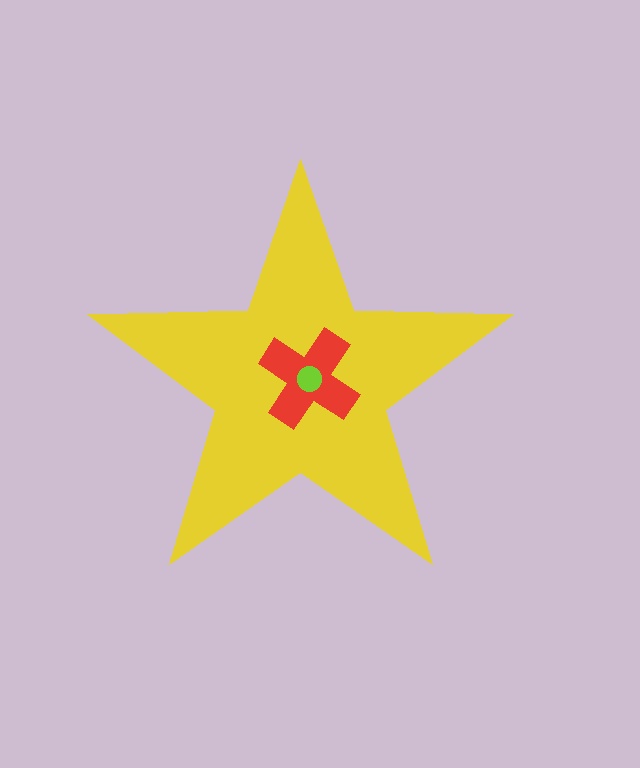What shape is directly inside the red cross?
The lime circle.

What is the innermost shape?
The lime circle.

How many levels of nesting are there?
3.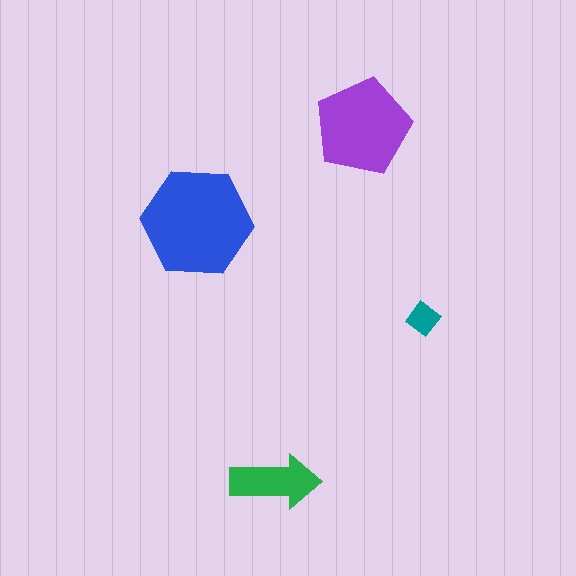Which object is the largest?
The blue hexagon.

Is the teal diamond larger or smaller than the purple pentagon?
Smaller.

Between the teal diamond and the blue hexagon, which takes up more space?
The blue hexagon.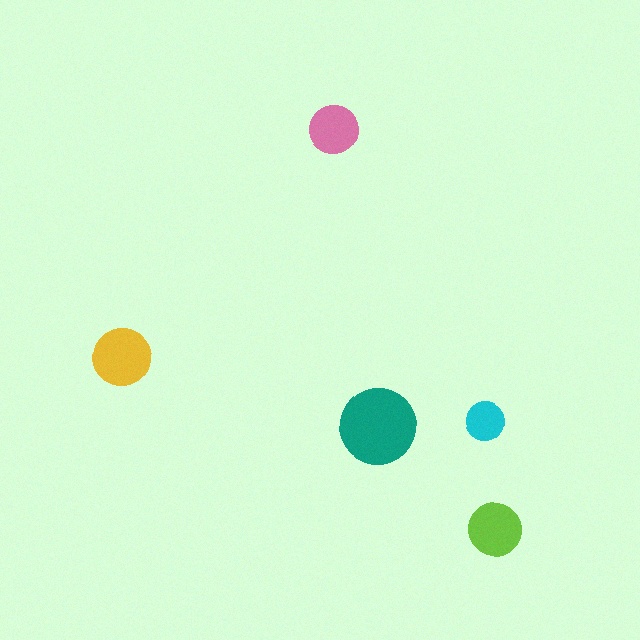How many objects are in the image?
There are 5 objects in the image.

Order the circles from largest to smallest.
the teal one, the yellow one, the lime one, the pink one, the cyan one.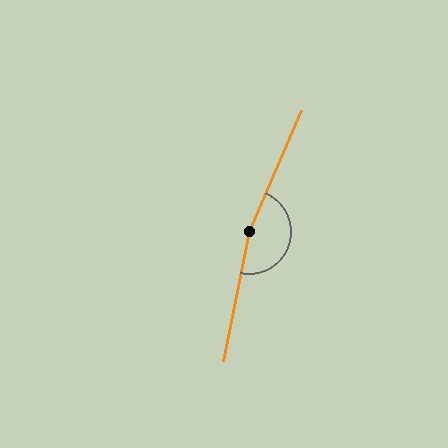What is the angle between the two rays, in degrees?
Approximately 168 degrees.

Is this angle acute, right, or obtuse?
It is obtuse.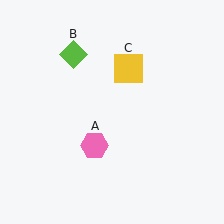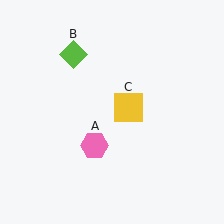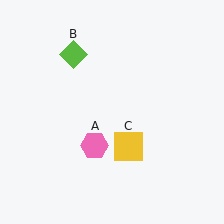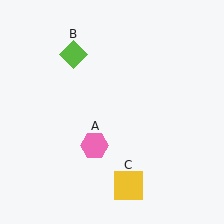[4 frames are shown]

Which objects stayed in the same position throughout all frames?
Pink hexagon (object A) and lime diamond (object B) remained stationary.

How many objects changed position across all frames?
1 object changed position: yellow square (object C).